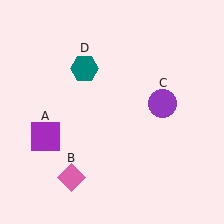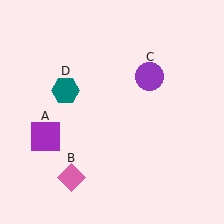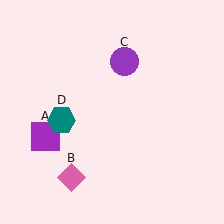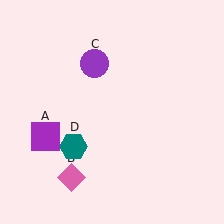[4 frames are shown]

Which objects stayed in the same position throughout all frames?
Purple square (object A) and pink diamond (object B) remained stationary.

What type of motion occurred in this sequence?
The purple circle (object C), teal hexagon (object D) rotated counterclockwise around the center of the scene.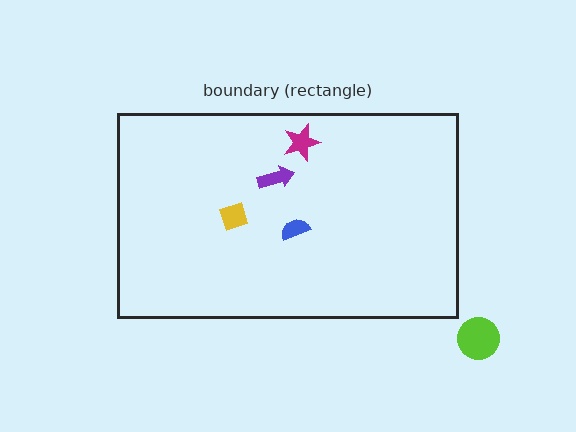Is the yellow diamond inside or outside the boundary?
Inside.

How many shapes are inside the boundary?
4 inside, 1 outside.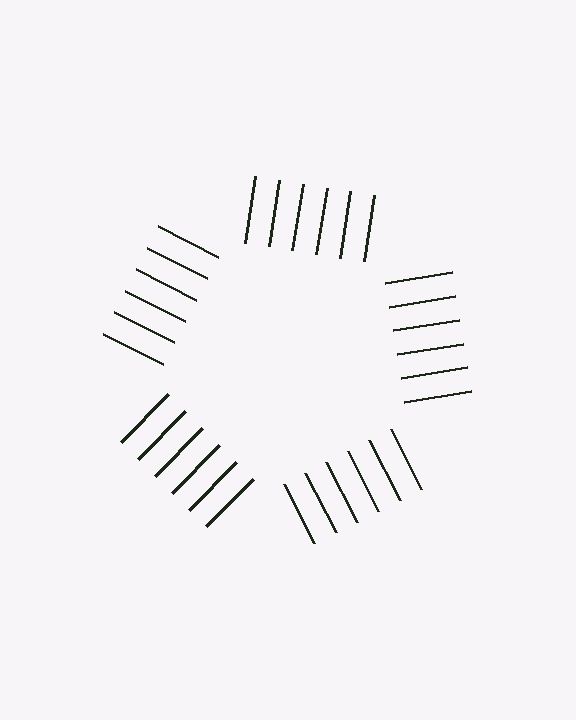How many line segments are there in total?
30 — 6 along each of the 5 edges.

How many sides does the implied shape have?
5 sides — the line-ends trace a pentagon.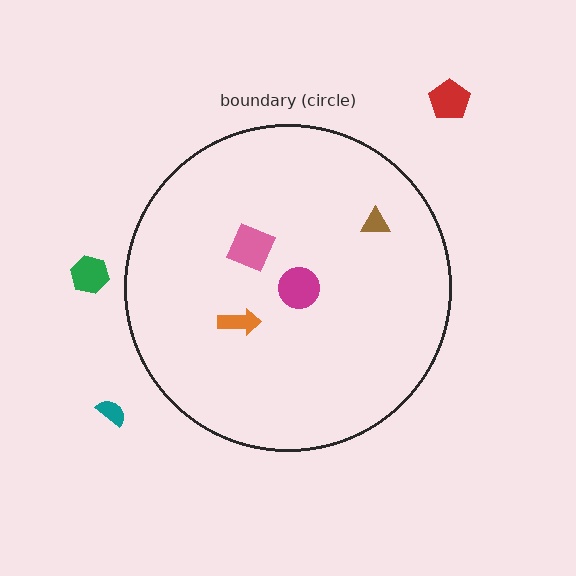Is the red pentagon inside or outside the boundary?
Outside.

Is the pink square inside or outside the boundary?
Inside.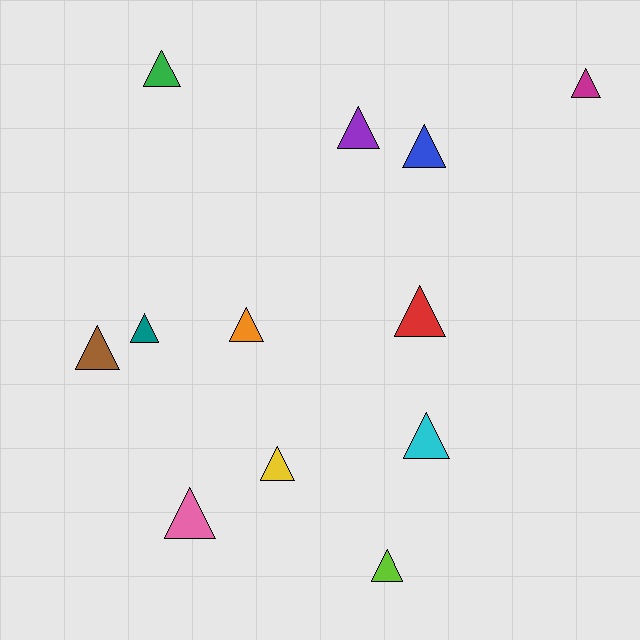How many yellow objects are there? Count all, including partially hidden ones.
There is 1 yellow object.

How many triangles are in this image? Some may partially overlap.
There are 12 triangles.